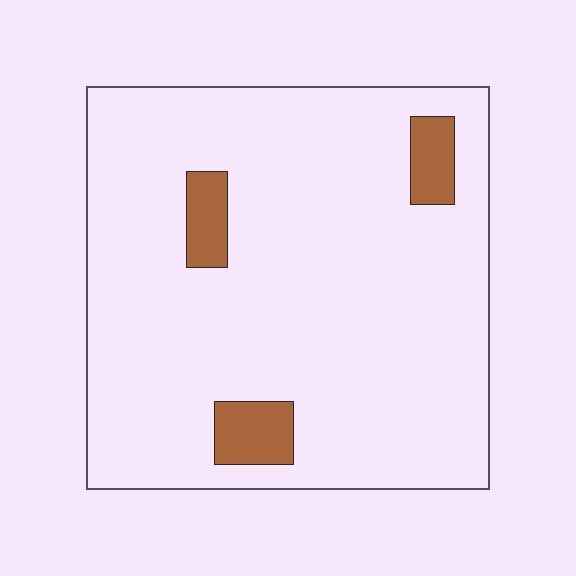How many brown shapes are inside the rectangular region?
3.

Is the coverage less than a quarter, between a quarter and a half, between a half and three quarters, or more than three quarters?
Less than a quarter.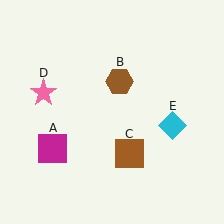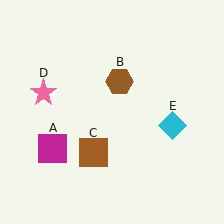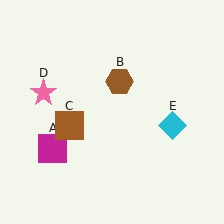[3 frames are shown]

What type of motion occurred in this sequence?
The brown square (object C) rotated clockwise around the center of the scene.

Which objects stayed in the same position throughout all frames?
Magenta square (object A) and brown hexagon (object B) and pink star (object D) and cyan diamond (object E) remained stationary.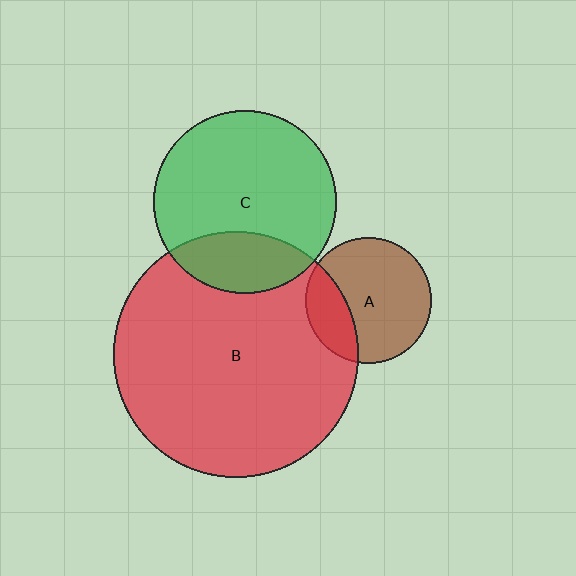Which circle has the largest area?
Circle B (red).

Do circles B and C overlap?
Yes.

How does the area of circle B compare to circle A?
Approximately 3.8 times.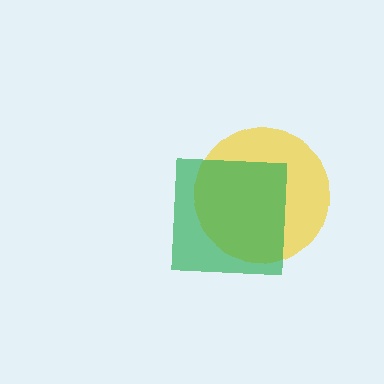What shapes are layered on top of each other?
The layered shapes are: a yellow circle, a green square.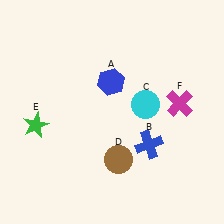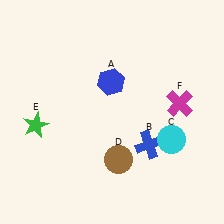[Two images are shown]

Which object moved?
The cyan circle (C) moved down.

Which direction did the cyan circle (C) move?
The cyan circle (C) moved down.